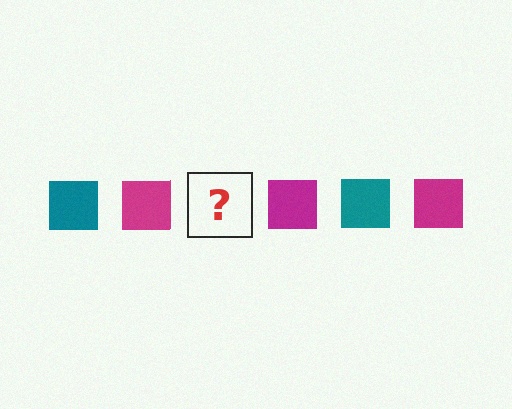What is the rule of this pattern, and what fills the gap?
The rule is that the pattern cycles through teal, magenta squares. The gap should be filled with a teal square.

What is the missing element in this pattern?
The missing element is a teal square.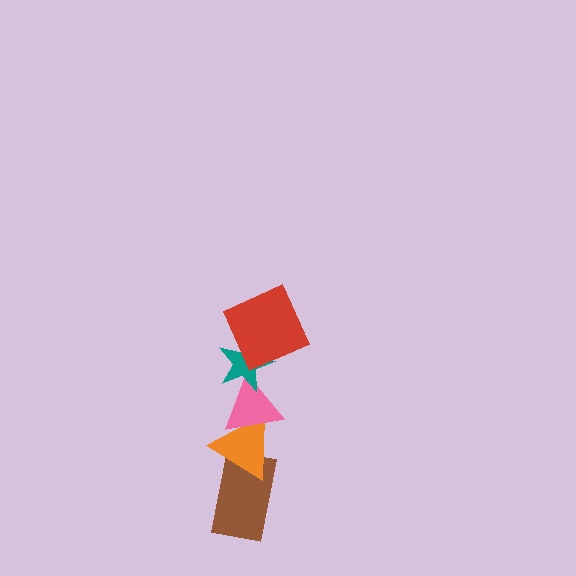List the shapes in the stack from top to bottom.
From top to bottom: the red square, the teal star, the pink triangle, the orange triangle, the brown rectangle.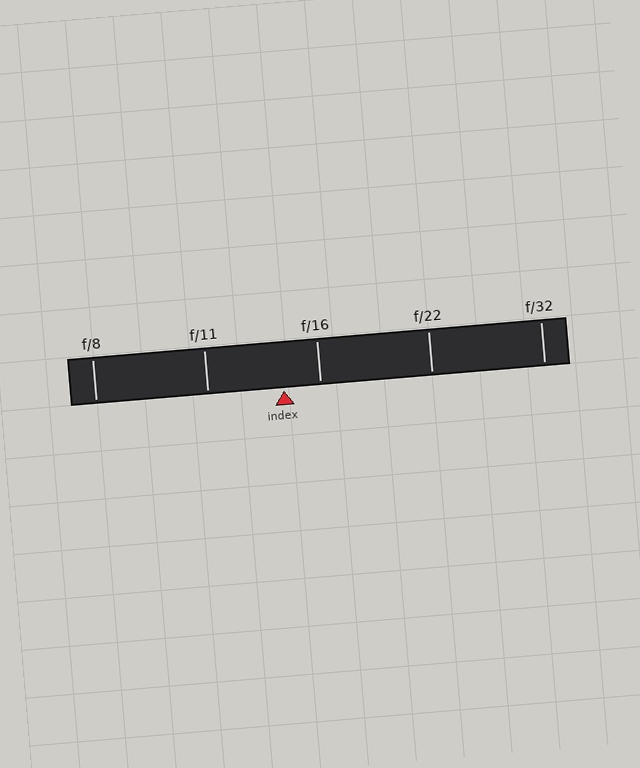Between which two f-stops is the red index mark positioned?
The index mark is between f/11 and f/16.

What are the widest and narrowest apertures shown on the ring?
The widest aperture shown is f/8 and the narrowest is f/32.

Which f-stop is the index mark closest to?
The index mark is closest to f/16.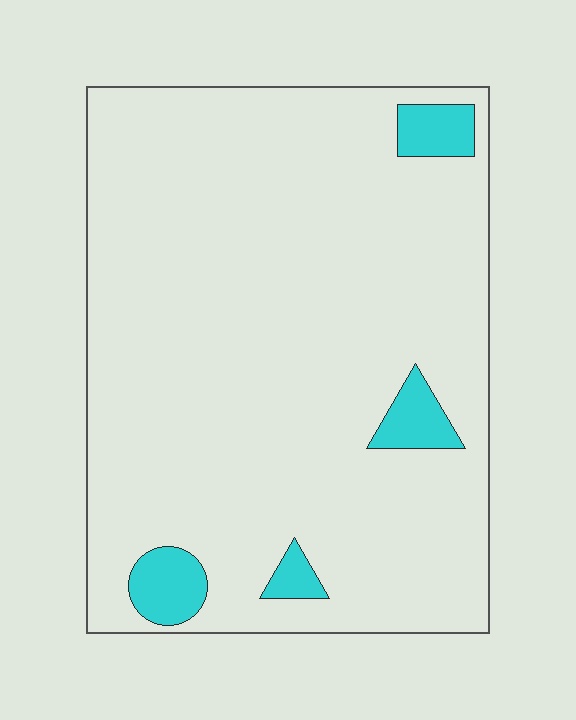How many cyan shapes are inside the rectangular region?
4.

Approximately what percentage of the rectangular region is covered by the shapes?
Approximately 5%.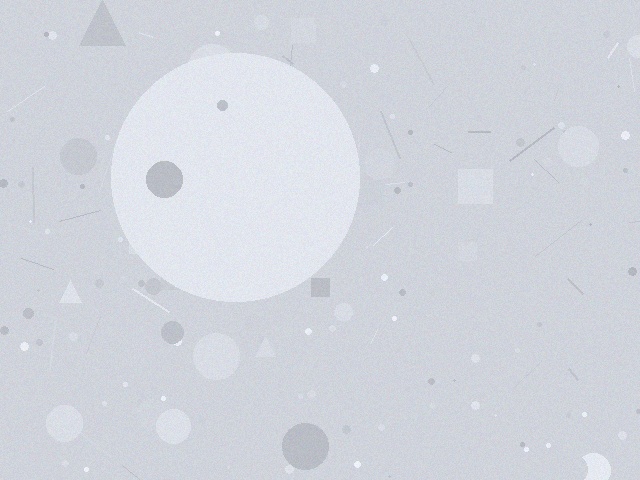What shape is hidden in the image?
A circle is hidden in the image.